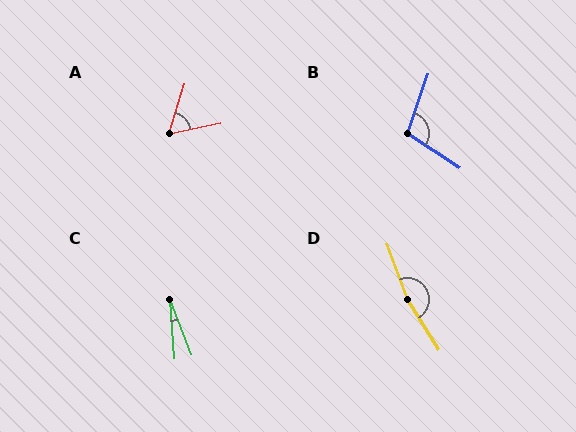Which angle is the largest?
D, at approximately 168 degrees.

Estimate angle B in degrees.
Approximately 104 degrees.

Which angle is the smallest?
C, at approximately 17 degrees.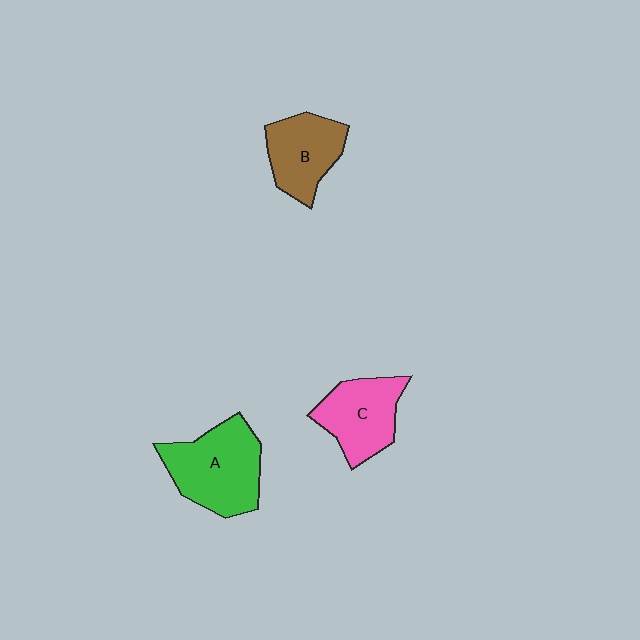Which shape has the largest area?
Shape A (green).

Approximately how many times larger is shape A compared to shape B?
Approximately 1.4 times.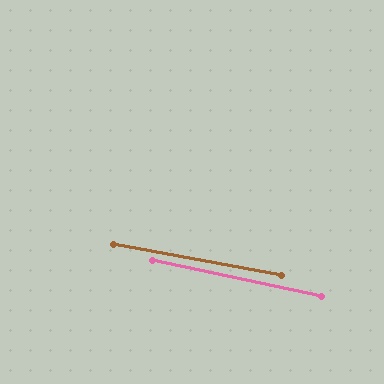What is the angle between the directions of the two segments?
Approximately 2 degrees.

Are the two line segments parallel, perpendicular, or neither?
Parallel — their directions differ by only 1.5°.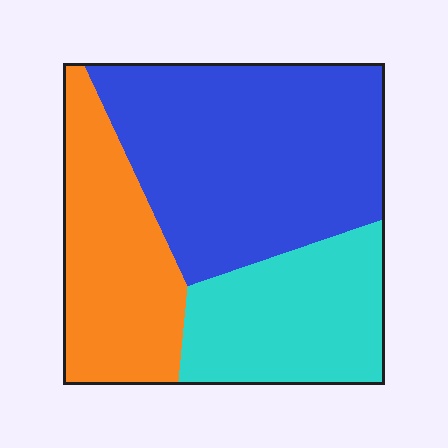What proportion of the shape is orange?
Orange covers 27% of the shape.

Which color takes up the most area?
Blue, at roughly 45%.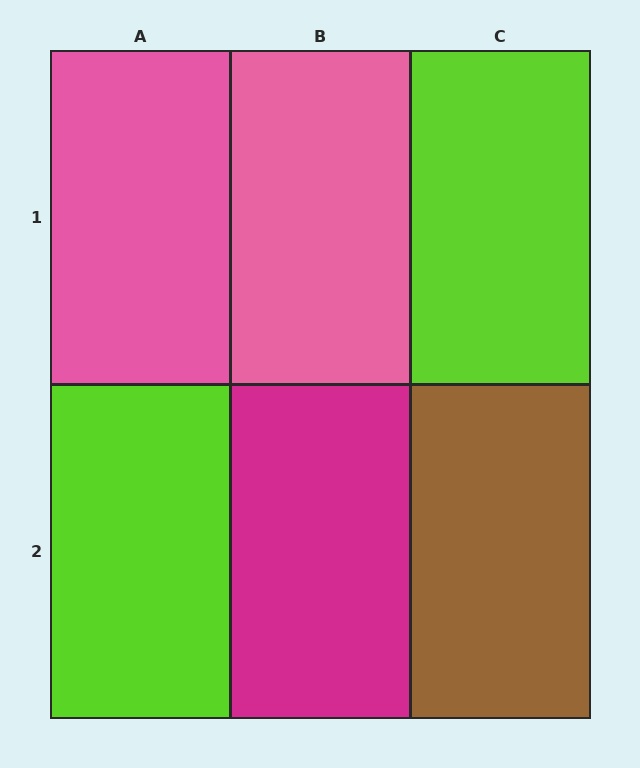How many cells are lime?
2 cells are lime.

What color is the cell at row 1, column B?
Pink.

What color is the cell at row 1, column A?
Pink.